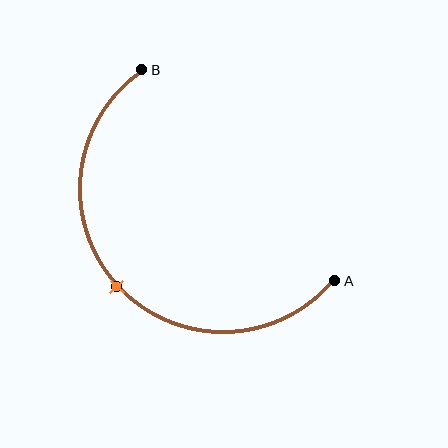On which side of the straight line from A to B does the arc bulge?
The arc bulges below and to the left of the straight line connecting A and B.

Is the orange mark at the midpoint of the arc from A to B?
Yes. The orange mark lies on the arc at equal arc-length from both A and B — it is the arc midpoint.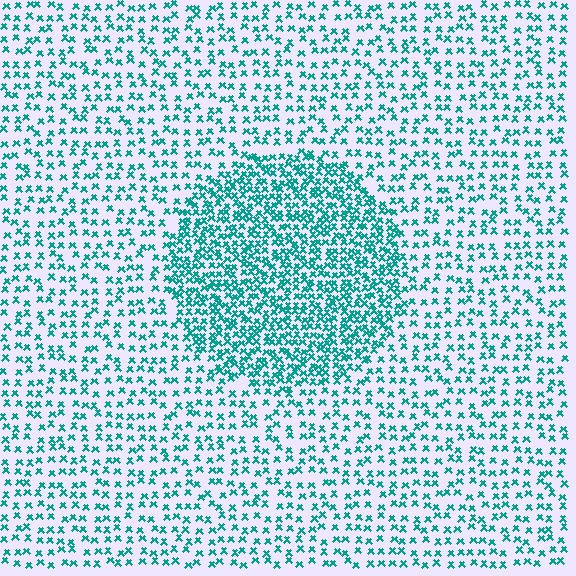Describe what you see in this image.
The image contains small teal elements arranged at two different densities. A circle-shaped region is visible where the elements are more densely packed than the surrounding area.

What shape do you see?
I see a circle.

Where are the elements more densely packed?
The elements are more densely packed inside the circle boundary.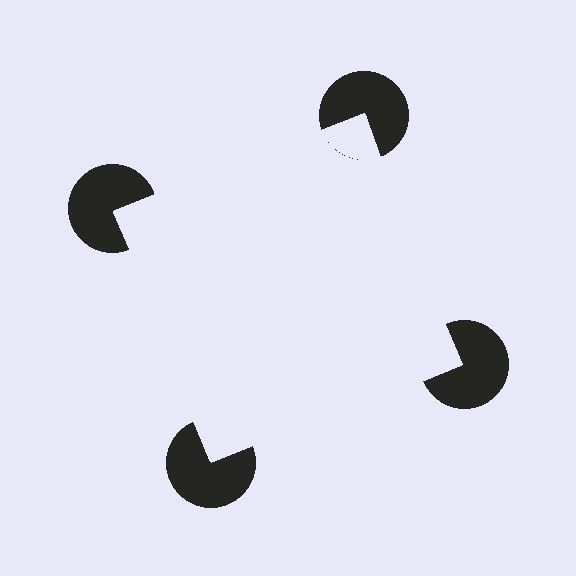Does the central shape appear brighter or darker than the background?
It typically appears slightly brighter than the background, even though no actual brightness change is drawn.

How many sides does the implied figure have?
4 sides.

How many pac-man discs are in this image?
There are 4 — one at each vertex of the illusory square.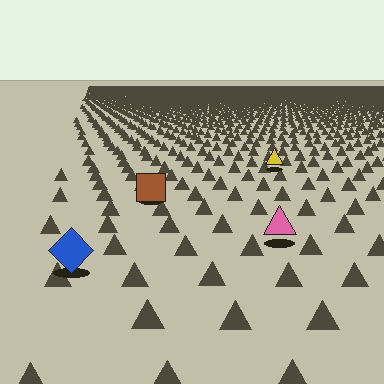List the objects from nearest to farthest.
From nearest to farthest: the blue diamond, the pink triangle, the brown square, the yellow triangle.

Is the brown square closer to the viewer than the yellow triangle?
Yes. The brown square is closer — you can tell from the texture gradient: the ground texture is coarser near it.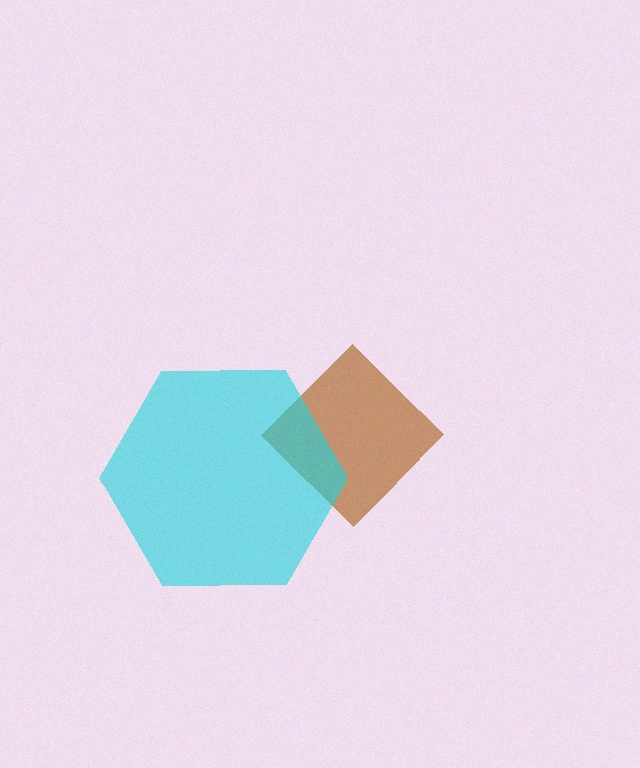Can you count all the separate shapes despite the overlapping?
Yes, there are 2 separate shapes.